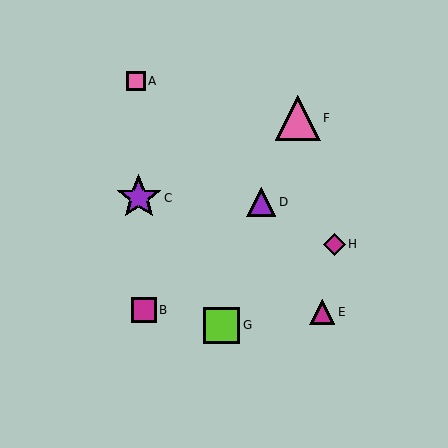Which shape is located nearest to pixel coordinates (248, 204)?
The purple triangle (labeled D) at (261, 202) is nearest to that location.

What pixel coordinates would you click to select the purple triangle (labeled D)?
Click at (261, 202) to select the purple triangle D.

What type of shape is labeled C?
Shape C is a purple star.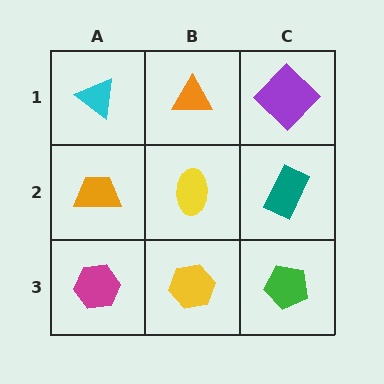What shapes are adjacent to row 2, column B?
An orange triangle (row 1, column B), a yellow hexagon (row 3, column B), an orange trapezoid (row 2, column A), a teal rectangle (row 2, column C).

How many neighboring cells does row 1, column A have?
2.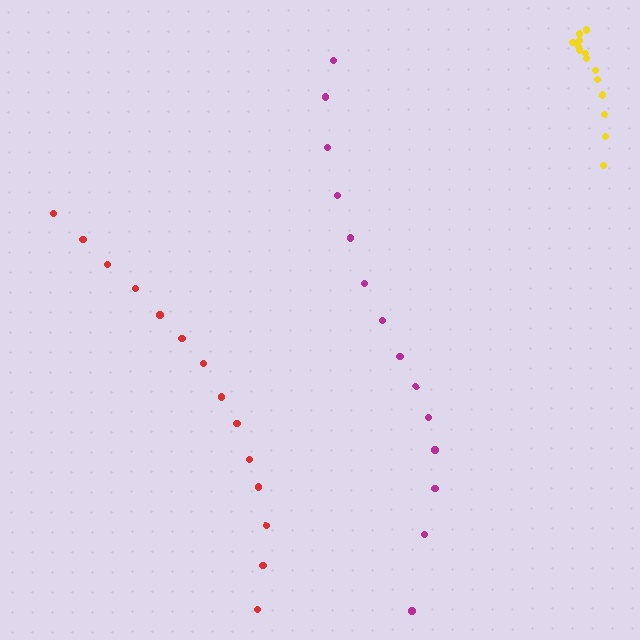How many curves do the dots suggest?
There are 3 distinct paths.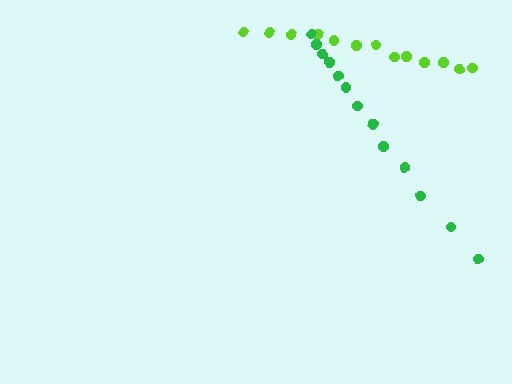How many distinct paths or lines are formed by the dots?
There are 2 distinct paths.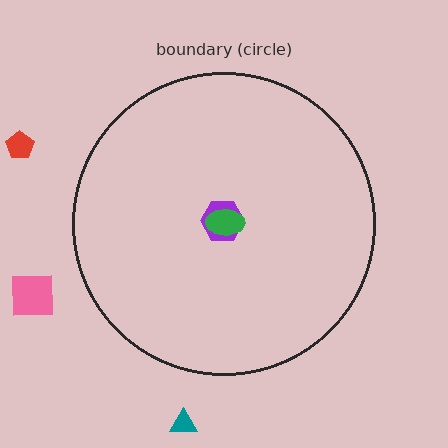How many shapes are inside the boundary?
2 inside, 3 outside.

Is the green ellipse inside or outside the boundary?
Inside.